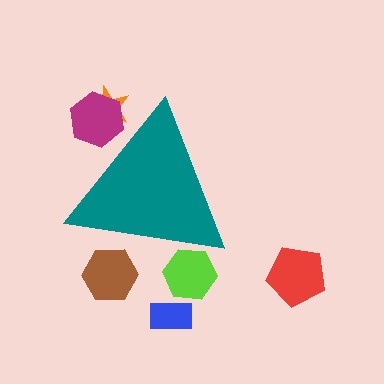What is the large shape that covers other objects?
A teal triangle.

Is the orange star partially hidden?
Yes, the orange star is partially hidden behind the teal triangle.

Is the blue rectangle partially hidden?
No, the blue rectangle is fully visible.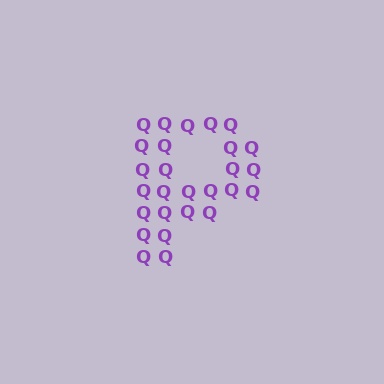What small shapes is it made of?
It is made of small letter Q's.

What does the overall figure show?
The overall figure shows the letter P.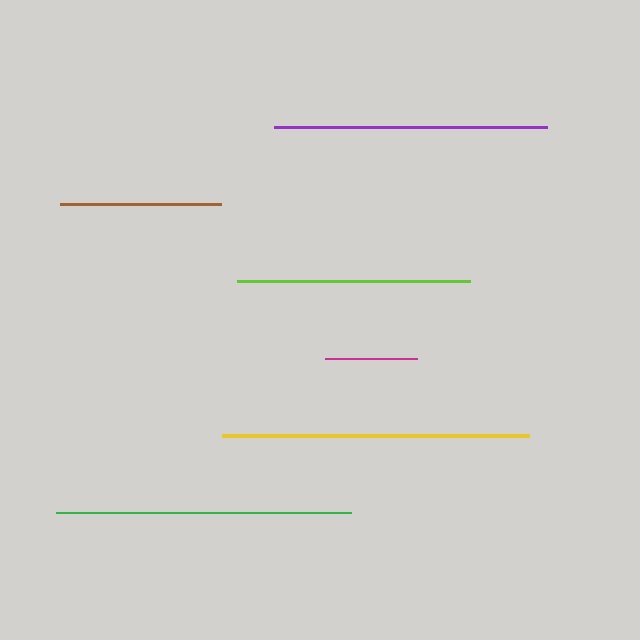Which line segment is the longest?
The yellow line is the longest at approximately 307 pixels.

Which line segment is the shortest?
The magenta line is the shortest at approximately 92 pixels.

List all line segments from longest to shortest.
From longest to shortest: yellow, green, purple, lime, brown, magenta.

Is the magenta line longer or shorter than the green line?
The green line is longer than the magenta line.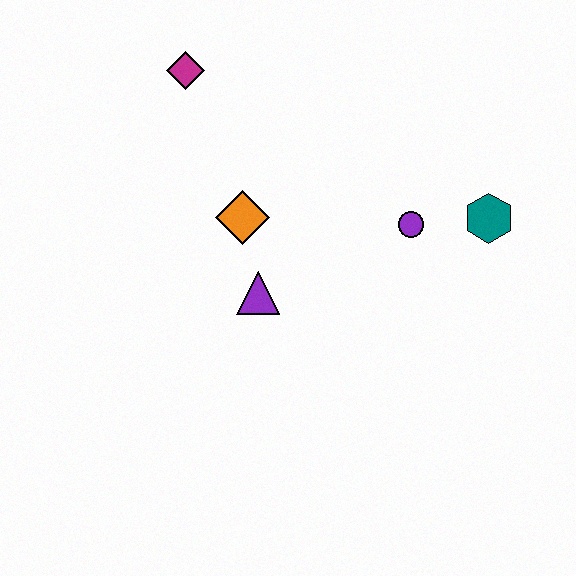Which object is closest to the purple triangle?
The orange diamond is closest to the purple triangle.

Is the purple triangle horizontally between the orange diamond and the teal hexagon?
Yes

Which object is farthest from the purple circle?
The magenta diamond is farthest from the purple circle.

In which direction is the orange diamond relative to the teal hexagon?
The orange diamond is to the left of the teal hexagon.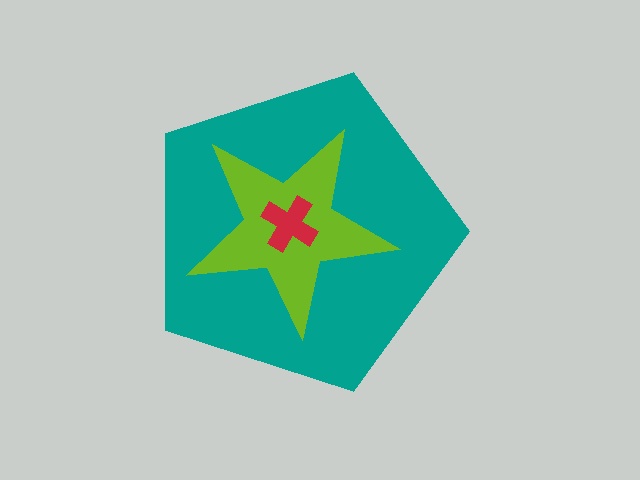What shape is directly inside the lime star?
The red cross.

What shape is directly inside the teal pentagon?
The lime star.